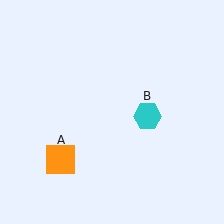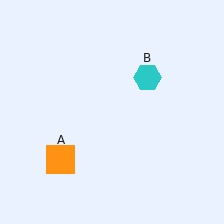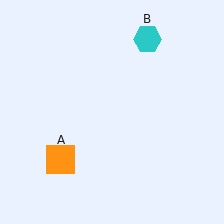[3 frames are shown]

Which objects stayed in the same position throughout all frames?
Orange square (object A) remained stationary.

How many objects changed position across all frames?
1 object changed position: cyan hexagon (object B).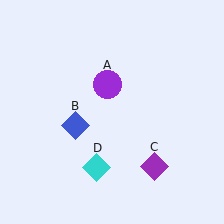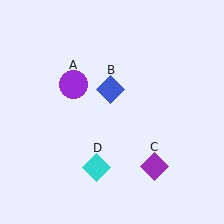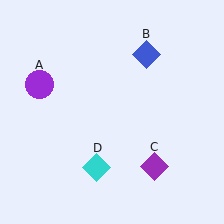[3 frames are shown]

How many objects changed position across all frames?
2 objects changed position: purple circle (object A), blue diamond (object B).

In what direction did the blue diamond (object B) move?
The blue diamond (object B) moved up and to the right.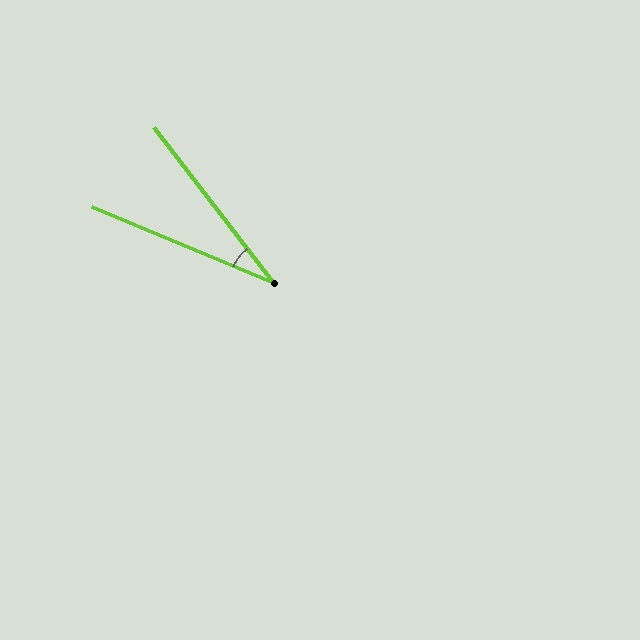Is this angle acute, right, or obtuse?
It is acute.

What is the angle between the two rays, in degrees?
Approximately 30 degrees.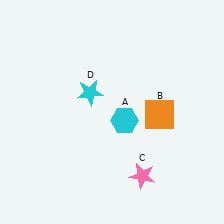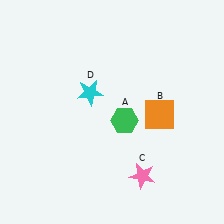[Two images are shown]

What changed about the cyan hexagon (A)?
In Image 1, A is cyan. In Image 2, it changed to green.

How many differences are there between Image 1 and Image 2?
There is 1 difference between the two images.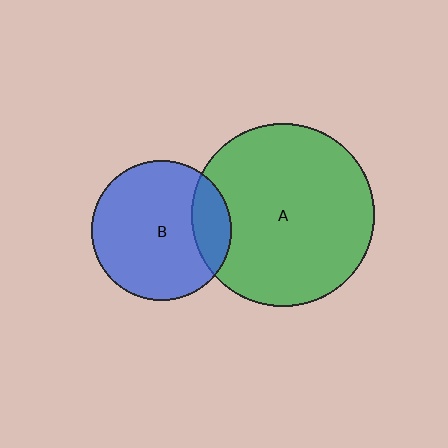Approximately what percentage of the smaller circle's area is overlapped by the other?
Approximately 20%.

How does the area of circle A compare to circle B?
Approximately 1.7 times.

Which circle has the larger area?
Circle A (green).